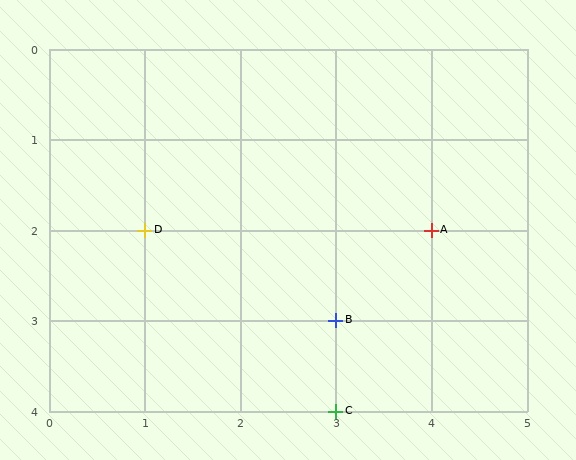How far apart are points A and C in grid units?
Points A and C are 1 column and 2 rows apart (about 2.2 grid units diagonally).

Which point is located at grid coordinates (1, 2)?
Point D is at (1, 2).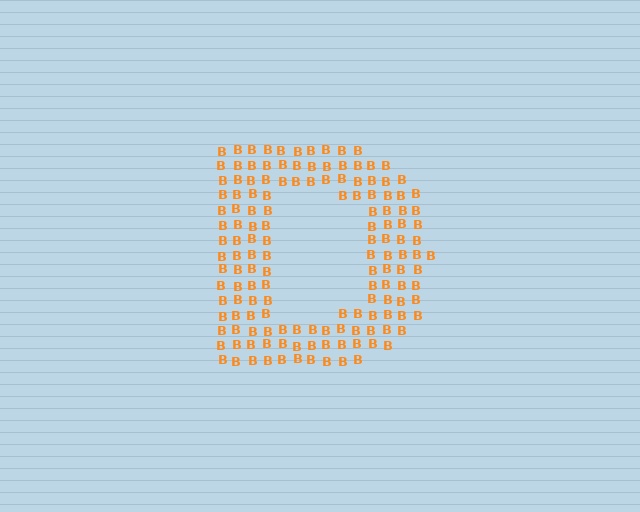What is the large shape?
The large shape is the letter D.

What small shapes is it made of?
It is made of small letter B's.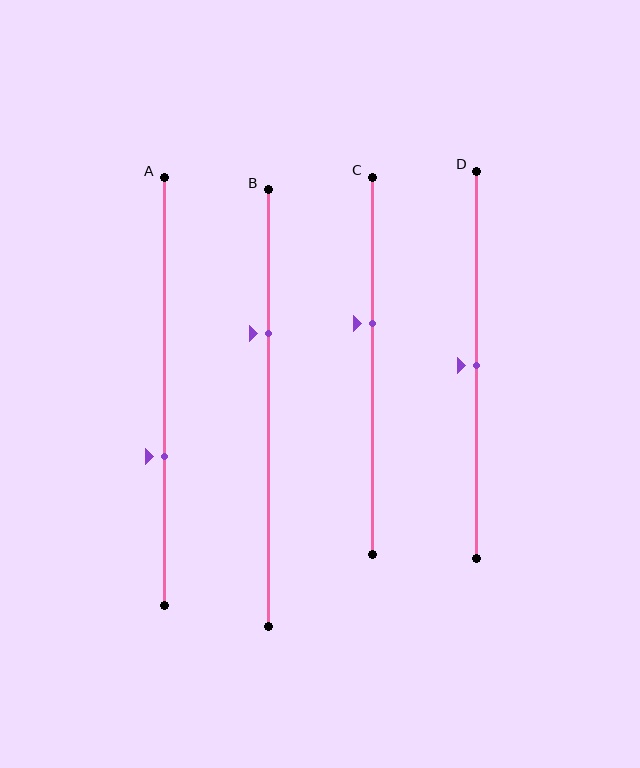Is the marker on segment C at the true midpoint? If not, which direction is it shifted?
No, the marker on segment C is shifted upward by about 11% of the segment length.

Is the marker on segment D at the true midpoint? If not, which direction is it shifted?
Yes, the marker on segment D is at the true midpoint.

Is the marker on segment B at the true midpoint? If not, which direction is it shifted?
No, the marker on segment B is shifted upward by about 17% of the segment length.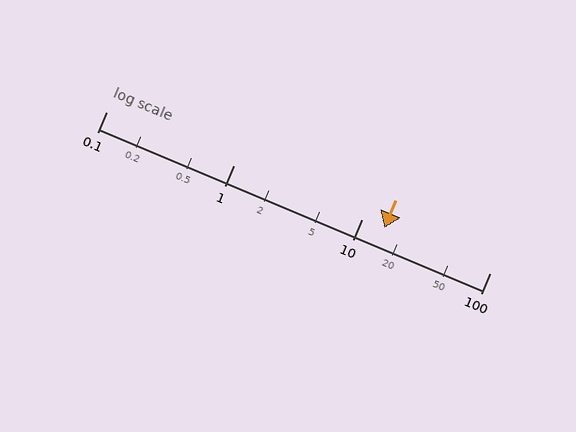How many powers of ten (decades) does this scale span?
The scale spans 3 decades, from 0.1 to 100.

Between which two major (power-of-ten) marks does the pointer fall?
The pointer is between 10 and 100.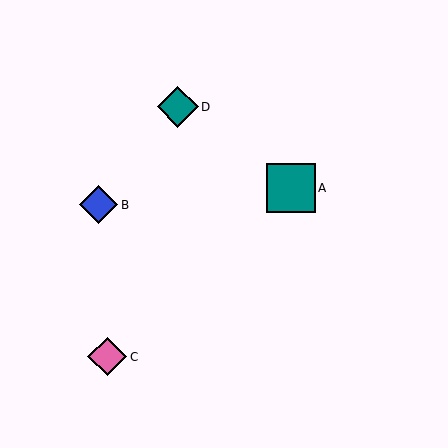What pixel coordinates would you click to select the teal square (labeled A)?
Click at (291, 188) to select the teal square A.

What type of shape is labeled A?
Shape A is a teal square.